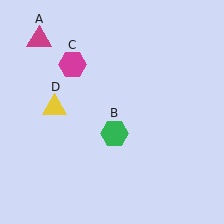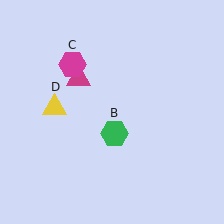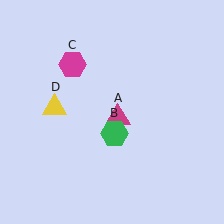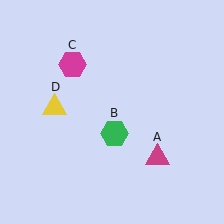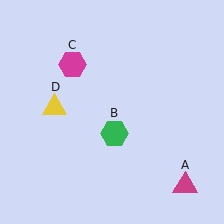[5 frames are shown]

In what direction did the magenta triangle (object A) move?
The magenta triangle (object A) moved down and to the right.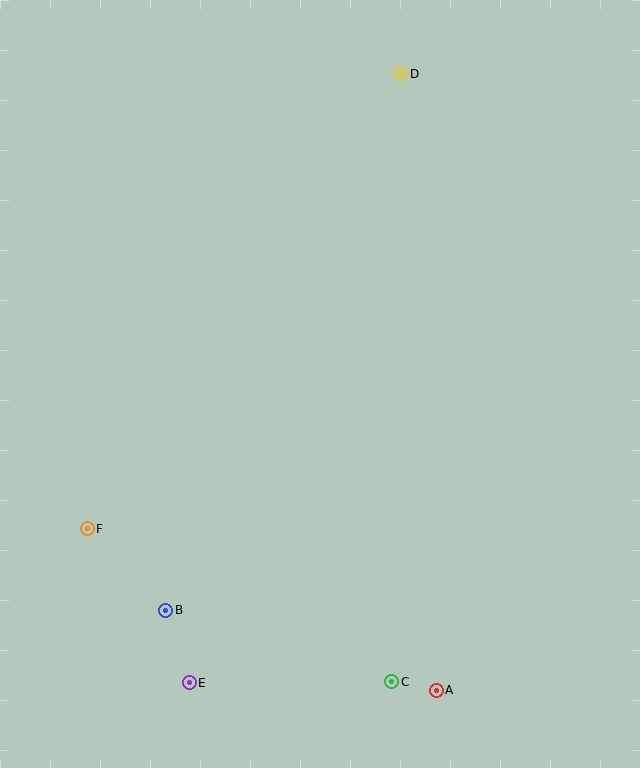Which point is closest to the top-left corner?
Point D is closest to the top-left corner.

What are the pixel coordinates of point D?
Point D is at (401, 74).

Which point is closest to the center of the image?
Point B at (166, 610) is closest to the center.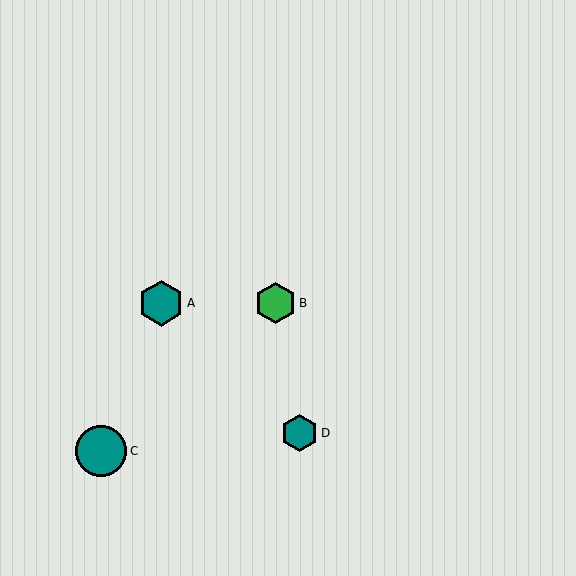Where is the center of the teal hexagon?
The center of the teal hexagon is at (299, 433).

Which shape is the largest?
The teal circle (labeled C) is the largest.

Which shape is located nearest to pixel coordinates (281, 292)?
The green hexagon (labeled B) at (276, 303) is nearest to that location.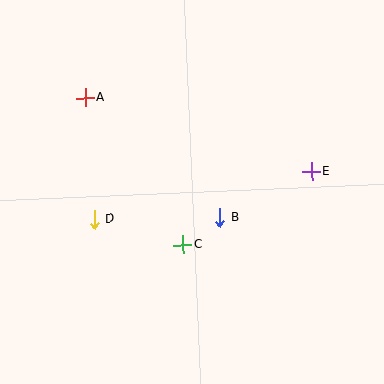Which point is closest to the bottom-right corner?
Point E is closest to the bottom-right corner.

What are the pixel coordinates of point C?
Point C is at (183, 244).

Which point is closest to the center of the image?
Point B at (220, 217) is closest to the center.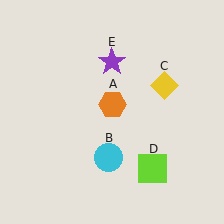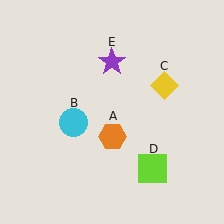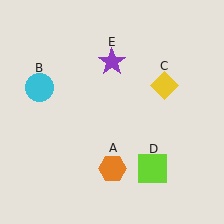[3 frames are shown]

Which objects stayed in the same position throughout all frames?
Yellow diamond (object C) and lime square (object D) and purple star (object E) remained stationary.